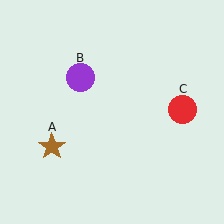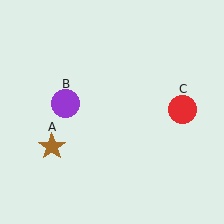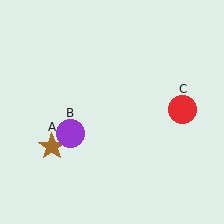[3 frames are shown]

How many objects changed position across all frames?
1 object changed position: purple circle (object B).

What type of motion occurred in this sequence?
The purple circle (object B) rotated counterclockwise around the center of the scene.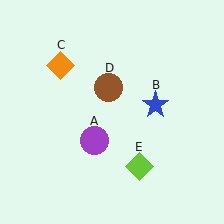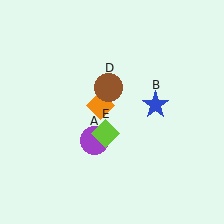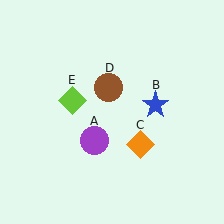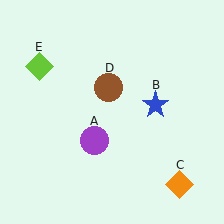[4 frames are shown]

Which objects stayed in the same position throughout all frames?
Purple circle (object A) and blue star (object B) and brown circle (object D) remained stationary.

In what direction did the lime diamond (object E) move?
The lime diamond (object E) moved up and to the left.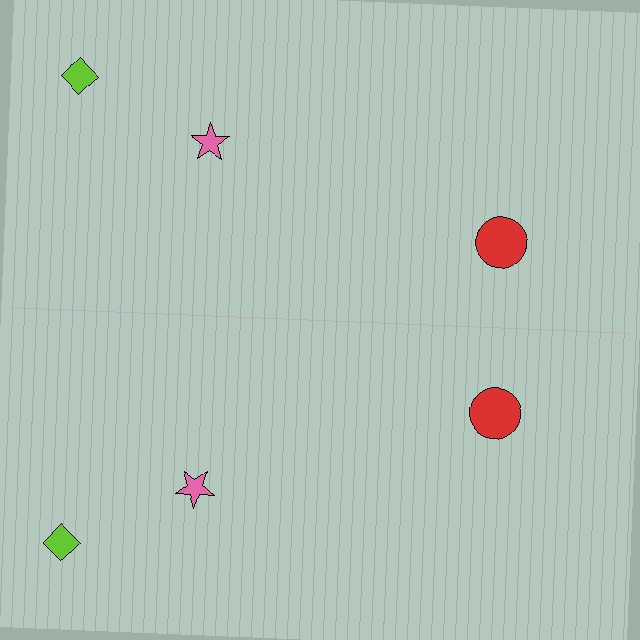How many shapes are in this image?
There are 6 shapes in this image.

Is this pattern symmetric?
Yes, this pattern has bilateral (reflection) symmetry.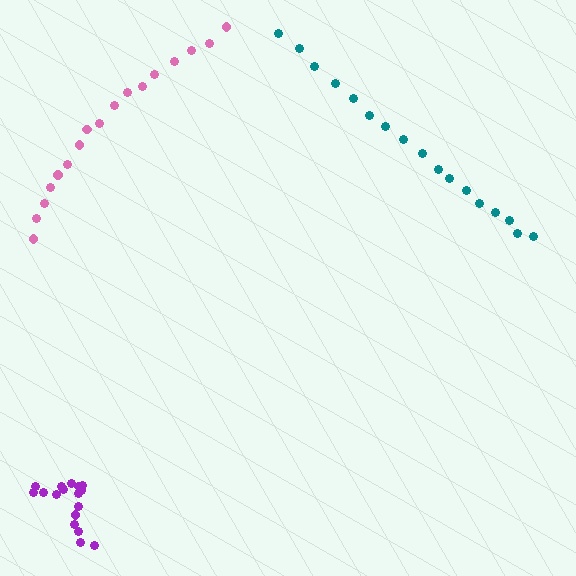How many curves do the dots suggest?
There are 3 distinct paths.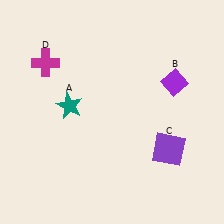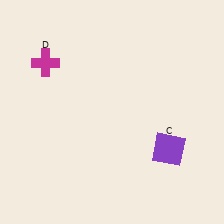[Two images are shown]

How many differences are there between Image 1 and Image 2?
There are 2 differences between the two images.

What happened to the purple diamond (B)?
The purple diamond (B) was removed in Image 2. It was in the top-right area of Image 1.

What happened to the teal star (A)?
The teal star (A) was removed in Image 2. It was in the top-left area of Image 1.